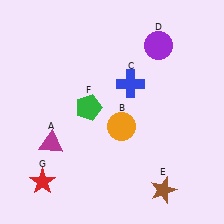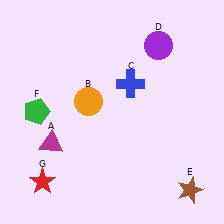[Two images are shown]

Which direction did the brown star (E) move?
The brown star (E) moved right.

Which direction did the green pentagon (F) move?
The green pentagon (F) moved left.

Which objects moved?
The objects that moved are: the orange circle (B), the brown star (E), the green pentagon (F).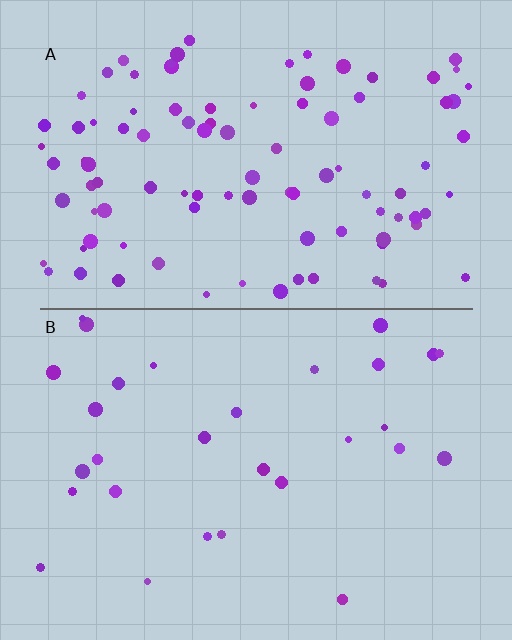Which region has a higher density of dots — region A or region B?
A (the top).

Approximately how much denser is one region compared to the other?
Approximately 3.3× — region A over region B.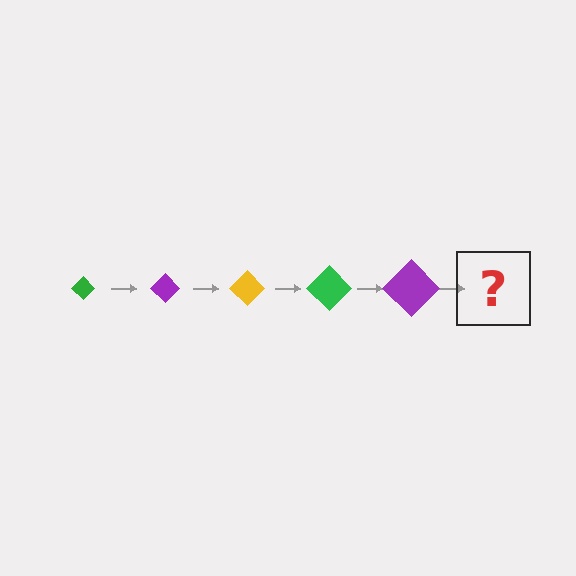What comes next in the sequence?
The next element should be a yellow diamond, larger than the previous one.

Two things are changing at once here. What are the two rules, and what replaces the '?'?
The two rules are that the diamond grows larger each step and the color cycles through green, purple, and yellow. The '?' should be a yellow diamond, larger than the previous one.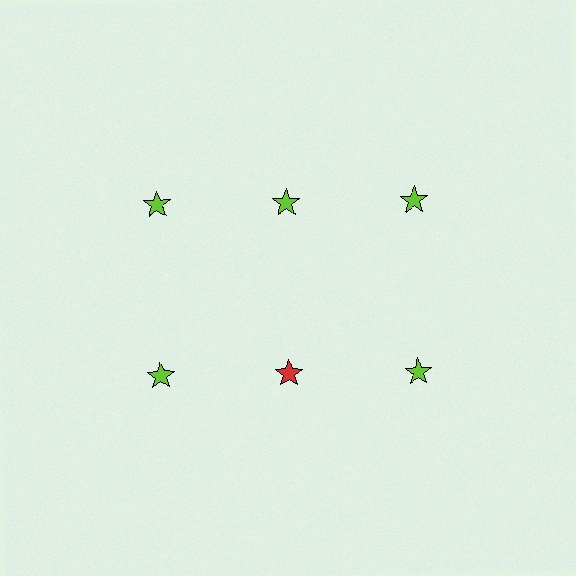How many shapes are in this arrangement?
There are 6 shapes arranged in a grid pattern.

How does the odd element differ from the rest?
It has a different color: red instead of lime.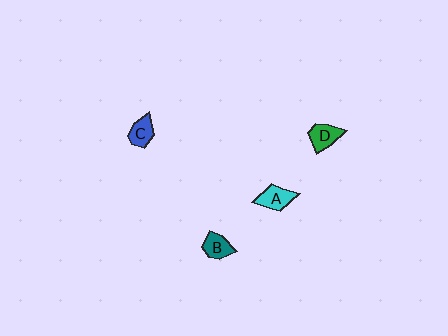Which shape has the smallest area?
Shape C (blue).